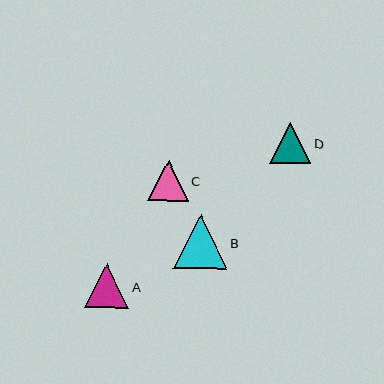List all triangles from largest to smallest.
From largest to smallest: B, A, D, C.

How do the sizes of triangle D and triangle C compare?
Triangle D and triangle C are approximately the same size.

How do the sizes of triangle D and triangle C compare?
Triangle D and triangle C are approximately the same size.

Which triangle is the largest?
Triangle B is the largest with a size of approximately 54 pixels.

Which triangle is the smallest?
Triangle C is the smallest with a size of approximately 40 pixels.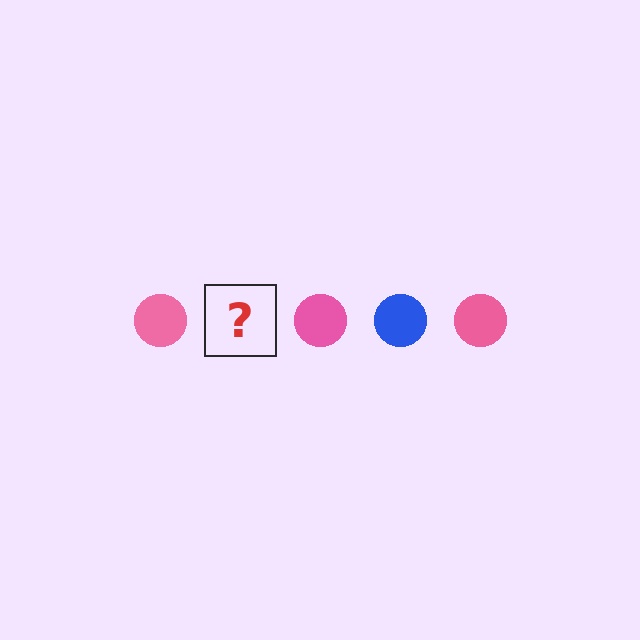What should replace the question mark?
The question mark should be replaced with a blue circle.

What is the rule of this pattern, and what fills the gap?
The rule is that the pattern cycles through pink, blue circles. The gap should be filled with a blue circle.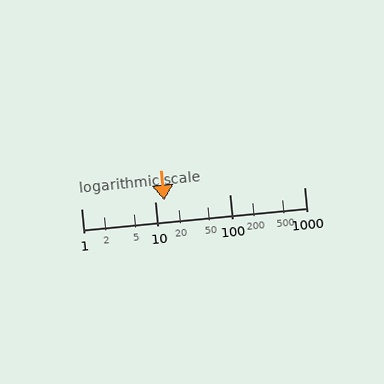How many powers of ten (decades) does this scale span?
The scale spans 3 decades, from 1 to 1000.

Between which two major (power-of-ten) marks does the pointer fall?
The pointer is between 10 and 100.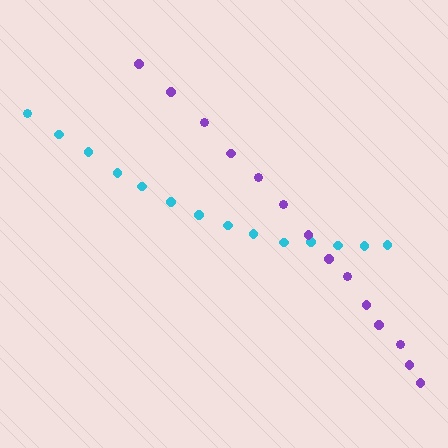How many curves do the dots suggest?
There are 2 distinct paths.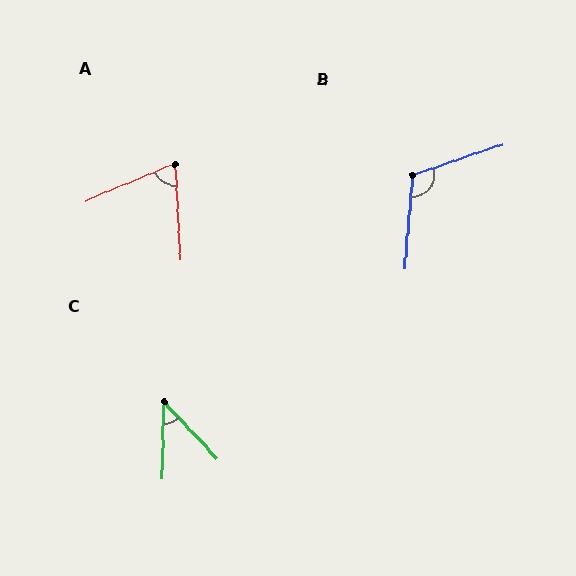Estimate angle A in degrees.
Approximately 70 degrees.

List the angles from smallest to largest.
C (45°), A (70°), B (114°).